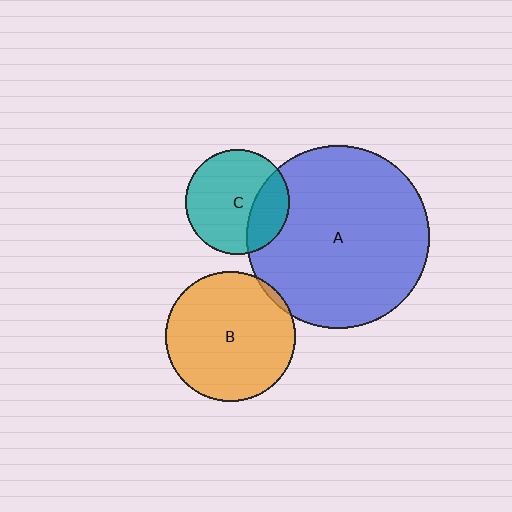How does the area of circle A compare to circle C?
Approximately 3.0 times.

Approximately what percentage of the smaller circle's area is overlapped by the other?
Approximately 25%.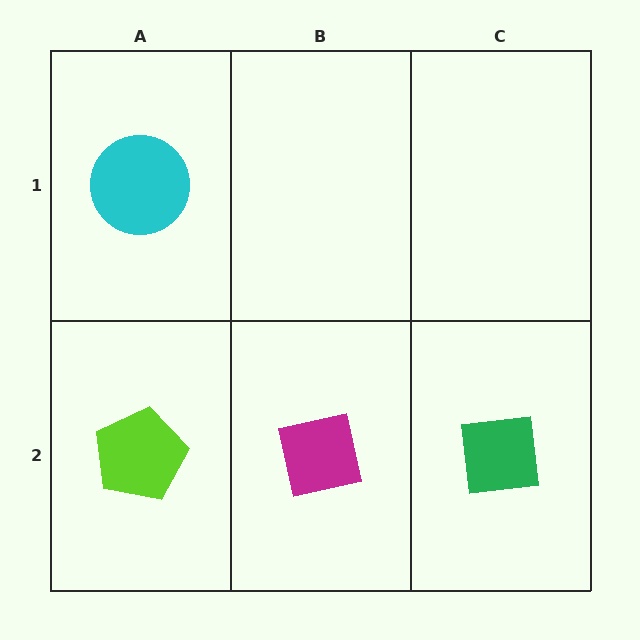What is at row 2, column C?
A green square.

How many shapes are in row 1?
1 shape.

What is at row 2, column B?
A magenta square.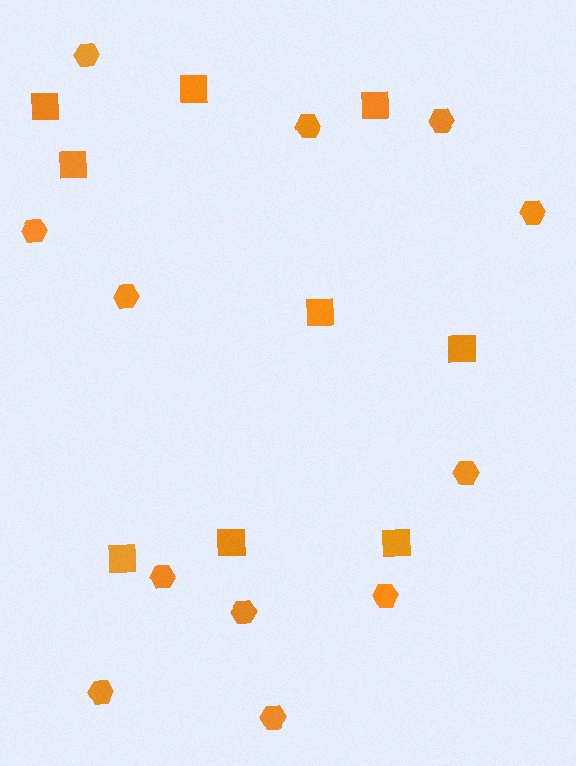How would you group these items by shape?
There are 2 groups: one group of hexagons (12) and one group of squares (9).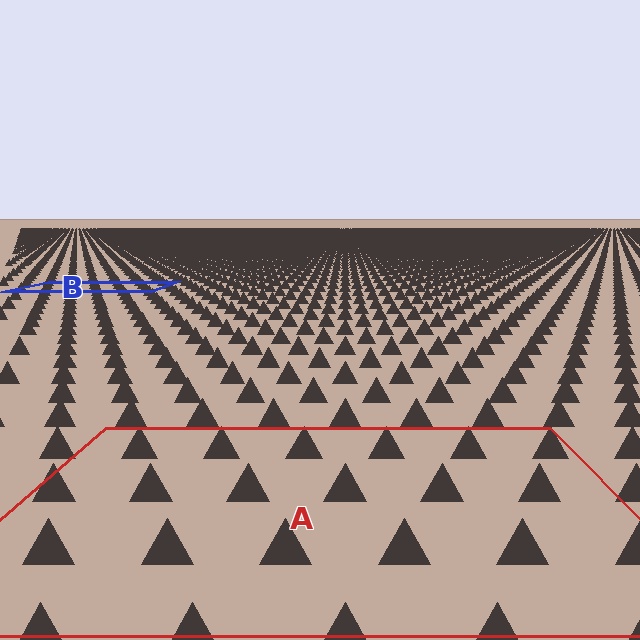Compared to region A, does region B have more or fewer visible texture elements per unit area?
Region B has more texture elements per unit area — they are packed more densely because it is farther away.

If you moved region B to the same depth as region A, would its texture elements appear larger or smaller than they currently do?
They would appear larger. At a closer depth, the same texture elements are projected at a bigger on-screen size.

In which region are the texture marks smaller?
The texture marks are smaller in region B, because it is farther away.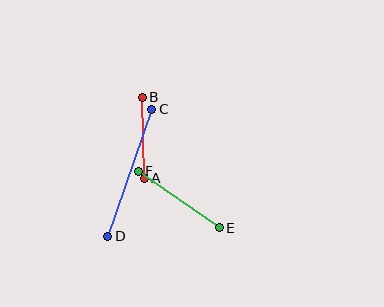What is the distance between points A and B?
The distance is approximately 81 pixels.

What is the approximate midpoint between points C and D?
The midpoint is at approximately (130, 173) pixels.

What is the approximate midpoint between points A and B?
The midpoint is at approximately (143, 138) pixels.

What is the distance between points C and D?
The distance is approximately 135 pixels.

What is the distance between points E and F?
The distance is approximately 99 pixels.